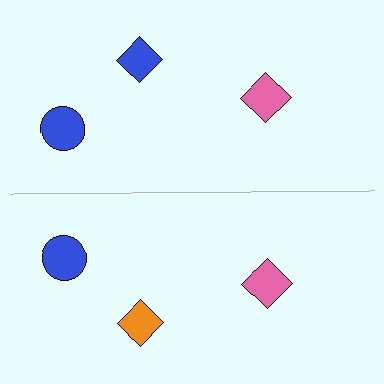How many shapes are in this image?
There are 6 shapes in this image.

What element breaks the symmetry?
The orange diamond on the bottom side breaks the symmetry — its mirror counterpart is blue.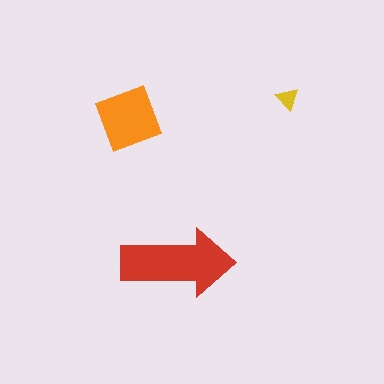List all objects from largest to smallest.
The red arrow, the orange diamond, the yellow triangle.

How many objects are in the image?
There are 3 objects in the image.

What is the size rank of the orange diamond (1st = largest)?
2nd.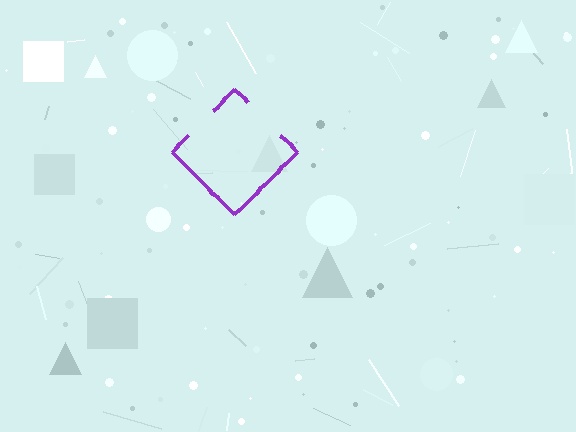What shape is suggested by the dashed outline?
The dashed outline suggests a diamond.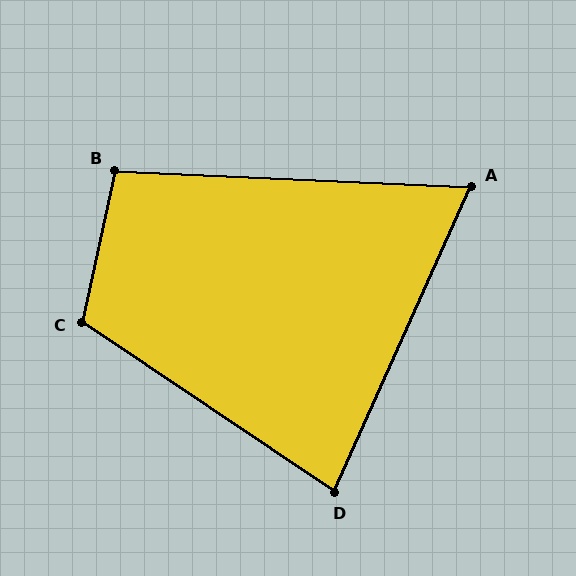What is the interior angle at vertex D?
Approximately 80 degrees (acute).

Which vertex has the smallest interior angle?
A, at approximately 68 degrees.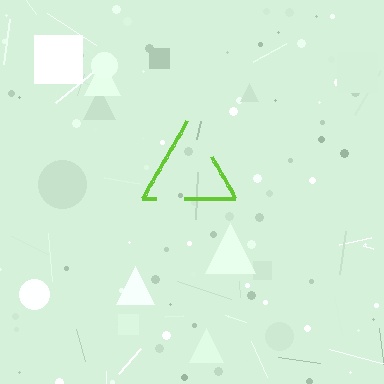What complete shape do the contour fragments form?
The contour fragments form a triangle.